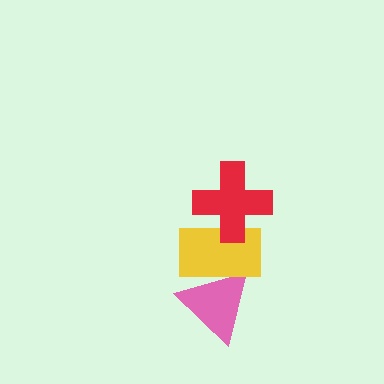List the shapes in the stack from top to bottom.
From top to bottom: the red cross, the yellow rectangle, the pink triangle.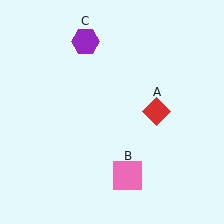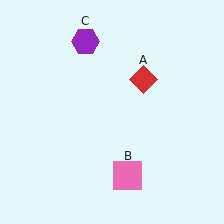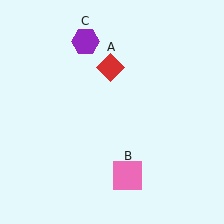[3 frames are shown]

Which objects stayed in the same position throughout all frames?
Pink square (object B) and purple hexagon (object C) remained stationary.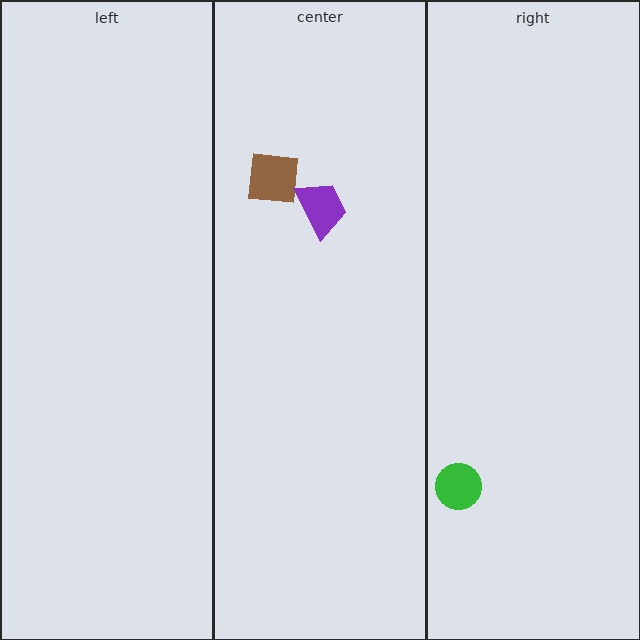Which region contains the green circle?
The right region.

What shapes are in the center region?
The brown square, the purple trapezoid.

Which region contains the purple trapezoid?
The center region.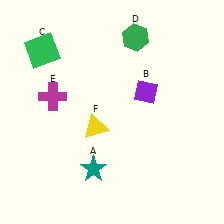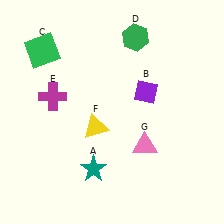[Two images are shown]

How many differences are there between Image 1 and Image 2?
There is 1 difference between the two images.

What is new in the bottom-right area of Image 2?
A pink triangle (G) was added in the bottom-right area of Image 2.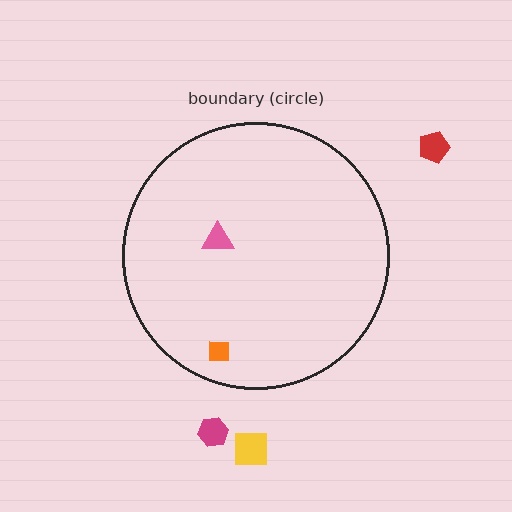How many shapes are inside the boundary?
2 inside, 3 outside.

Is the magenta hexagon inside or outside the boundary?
Outside.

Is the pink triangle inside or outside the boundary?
Inside.